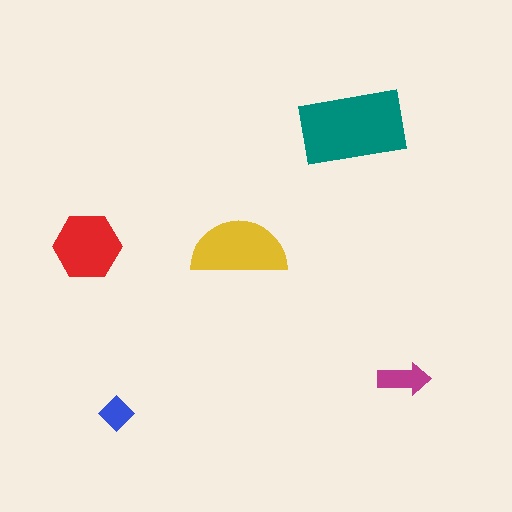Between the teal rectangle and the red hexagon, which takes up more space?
The teal rectangle.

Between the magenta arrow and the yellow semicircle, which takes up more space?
The yellow semicircle.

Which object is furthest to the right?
The magenta arrow is rightmost.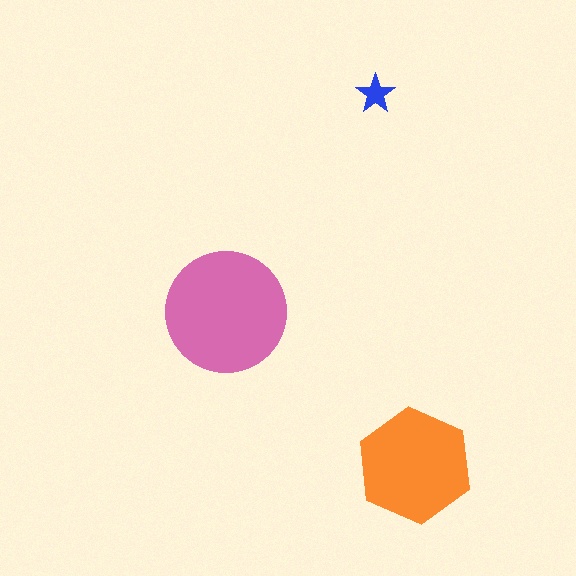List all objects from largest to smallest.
The pink circle, the orange hexagon, the blue star.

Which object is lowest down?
The orange hexagon is bottommost.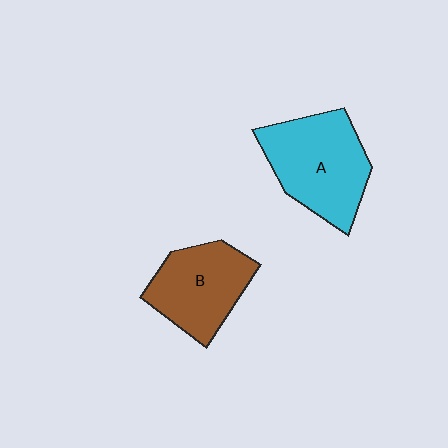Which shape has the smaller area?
Shape B (brown).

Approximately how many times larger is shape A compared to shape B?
Approximately 1.2 times.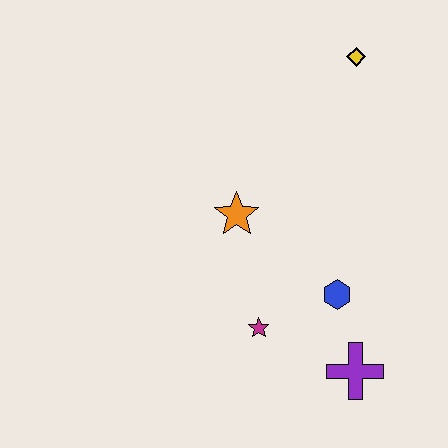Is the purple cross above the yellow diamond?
No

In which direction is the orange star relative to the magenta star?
The orange star is above the magenta star.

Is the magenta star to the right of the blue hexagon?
No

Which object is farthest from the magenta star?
The yellow diamond is farthest from the magenta star.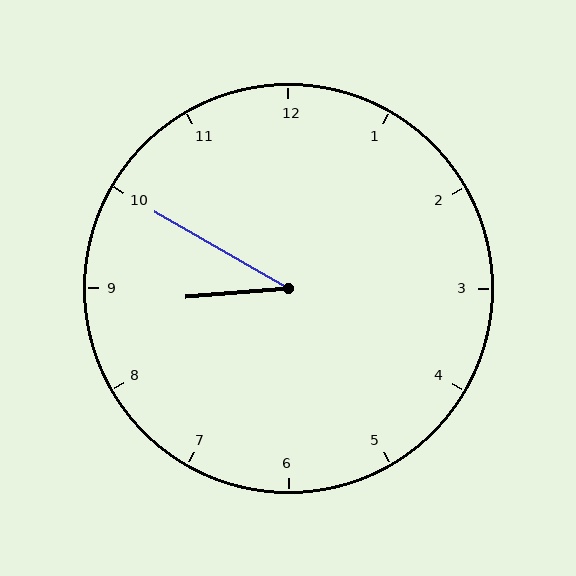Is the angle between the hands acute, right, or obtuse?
It is acute.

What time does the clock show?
8:50.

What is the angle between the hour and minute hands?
Approximately 35 degrees.